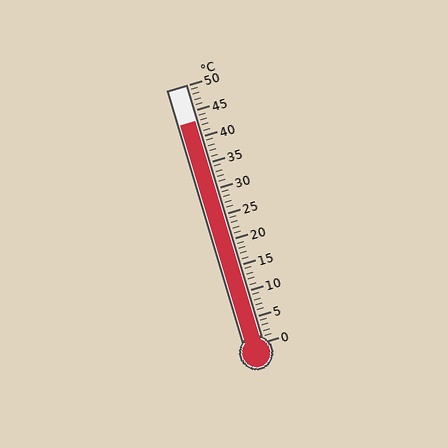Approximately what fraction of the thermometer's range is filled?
The thermometer is filled to approximately 85% of its range.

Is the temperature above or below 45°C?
The temperature is below 45°C.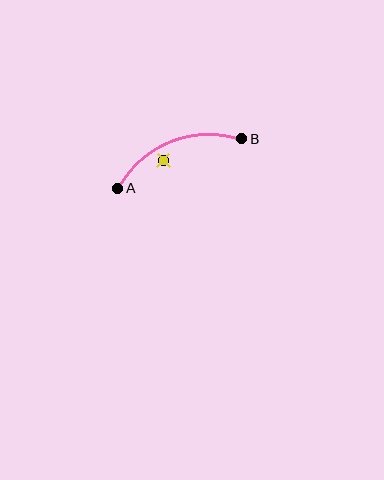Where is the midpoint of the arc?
The arc midpoint is the point on the curve farthest from the straight line joining A and B. It sits above that line.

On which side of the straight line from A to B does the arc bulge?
The arc bulges above the straight line connecting A and B.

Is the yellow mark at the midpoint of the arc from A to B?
No — the yellow mark does not lie on the arc at all. It sits slightly inside the curve.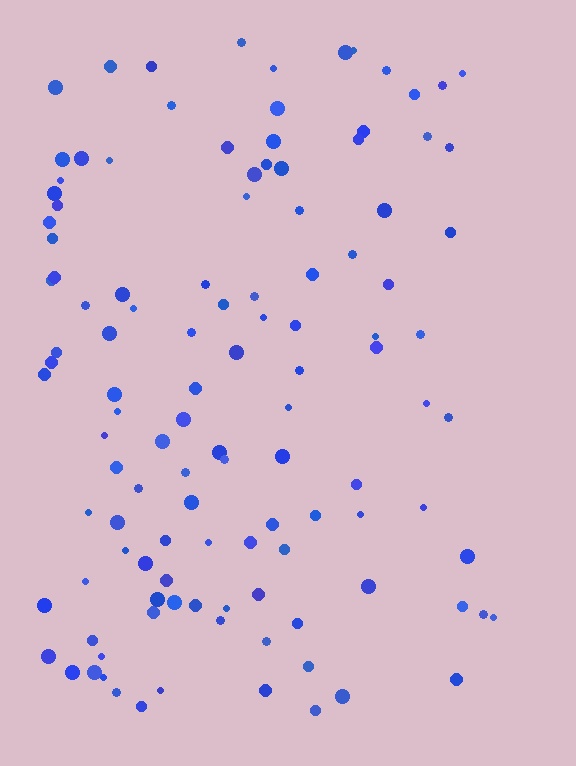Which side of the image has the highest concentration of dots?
The left.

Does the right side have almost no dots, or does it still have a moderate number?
Still a moderate number, just noticeably fewer than the left.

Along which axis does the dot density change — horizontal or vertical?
Horizontal.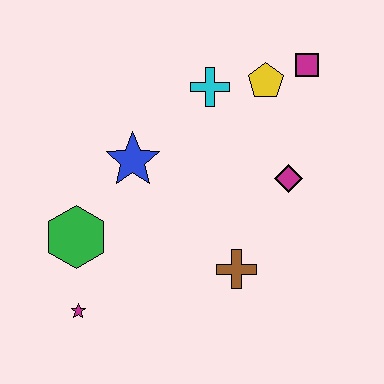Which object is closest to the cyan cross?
The yellow pentagon is closest to the cyan cross.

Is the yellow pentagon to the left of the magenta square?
Yes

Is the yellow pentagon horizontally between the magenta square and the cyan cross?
Yes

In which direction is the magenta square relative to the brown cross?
The magenta square is above the brown cross.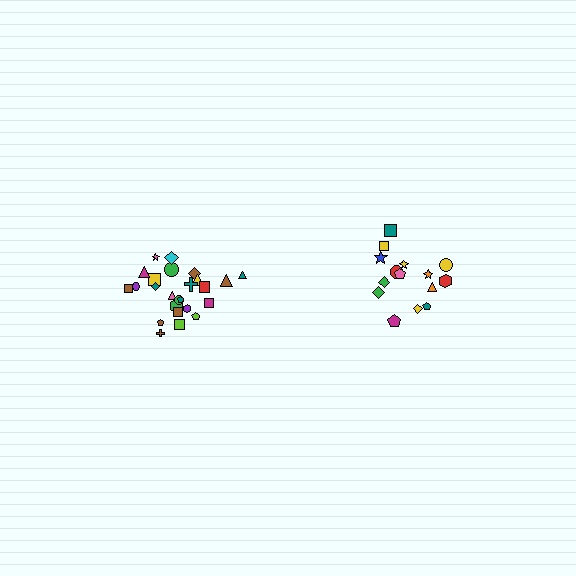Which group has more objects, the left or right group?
The left group.